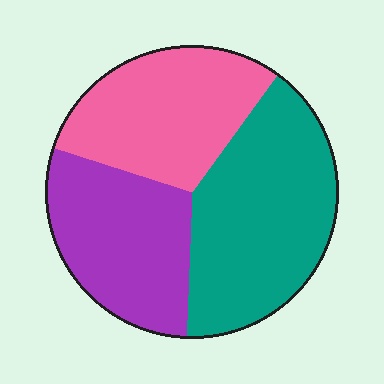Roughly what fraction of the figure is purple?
Purple covers 29% of the figure.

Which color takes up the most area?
Teal, at roughly 40%.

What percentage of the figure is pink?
Pink covers roughly 30% of the figure.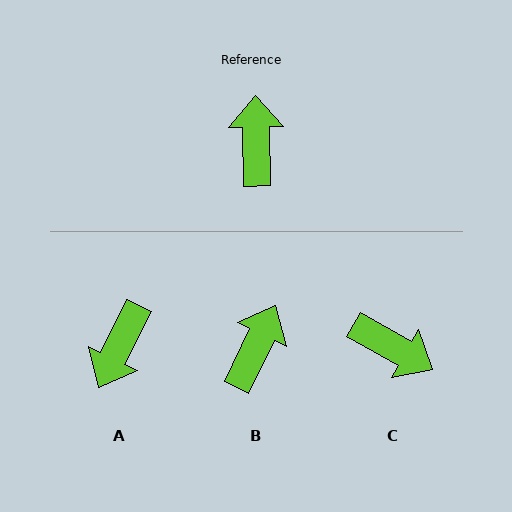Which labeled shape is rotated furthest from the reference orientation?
A, about 153 degrees away.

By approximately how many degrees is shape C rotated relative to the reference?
Approximately 121 degrees clockwise.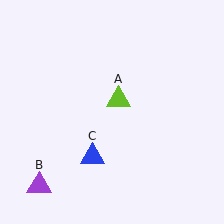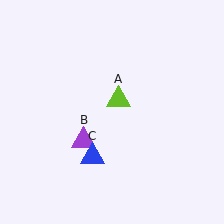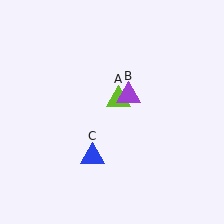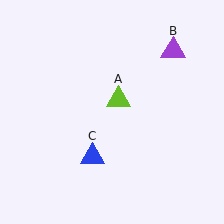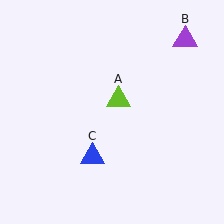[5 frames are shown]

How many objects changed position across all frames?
1 object changed position: purple triangle (object B).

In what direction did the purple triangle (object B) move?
The purple triangle (object B) moved up and to the right.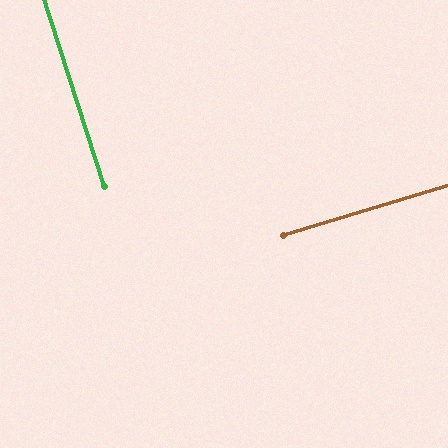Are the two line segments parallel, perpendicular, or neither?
Perpendicular — they meet at approximately 89°.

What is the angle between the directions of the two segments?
Approximately 89 degrees.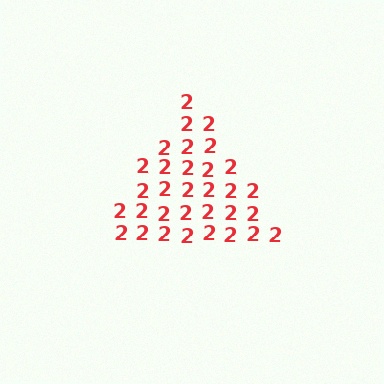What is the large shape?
The large shape is a triangle.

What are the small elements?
The small elements are digit 2's.